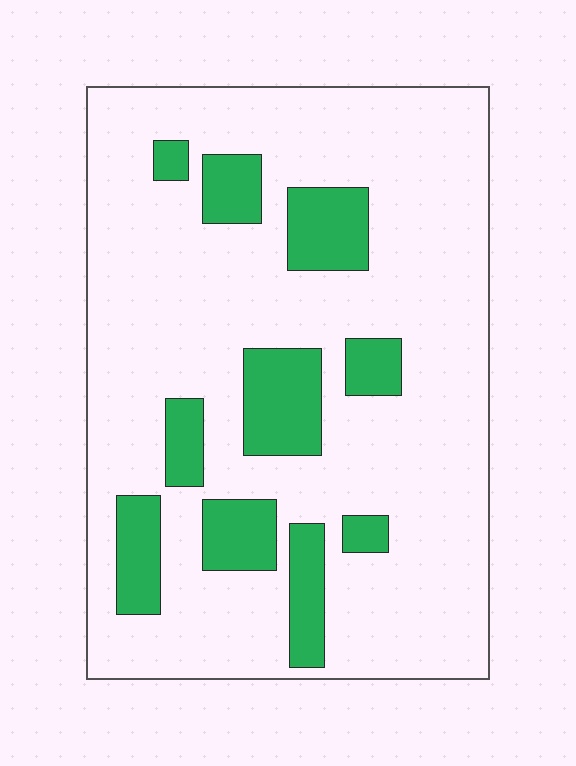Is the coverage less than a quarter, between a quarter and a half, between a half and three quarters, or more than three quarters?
Less than a quarter.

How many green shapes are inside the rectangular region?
10.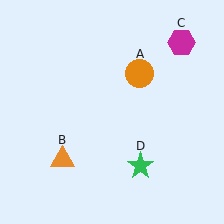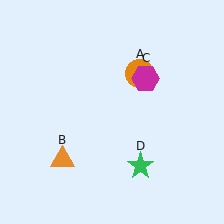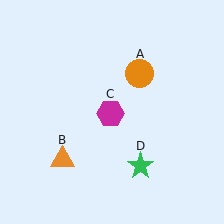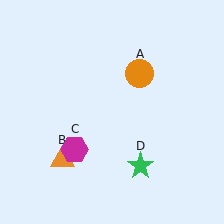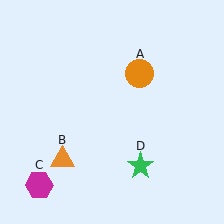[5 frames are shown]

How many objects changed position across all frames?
1 object changed position: magenta hexagon (object C).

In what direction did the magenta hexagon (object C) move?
The magenta hexagon (object C) moved down and to the left.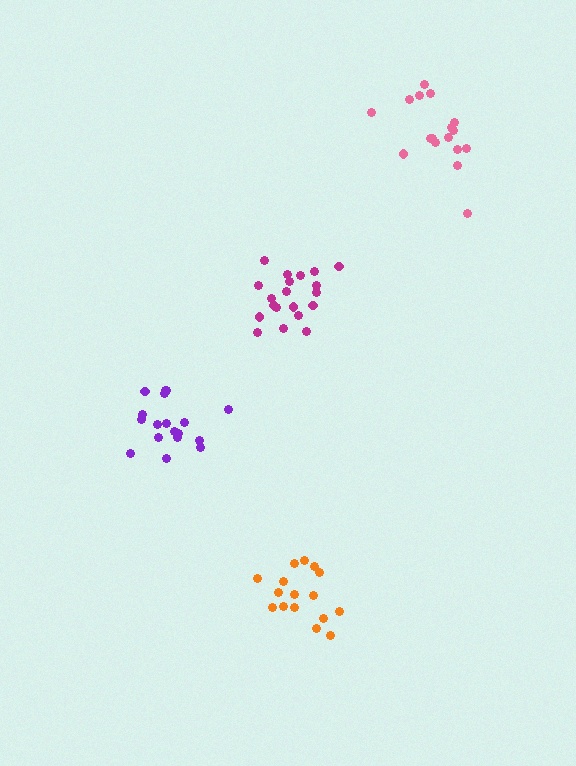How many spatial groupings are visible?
There are 4 spatial groupings.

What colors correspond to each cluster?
The clusters are colored: purple, orange, magenta, pink.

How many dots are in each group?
Group 1: 18 dots, Group 2: 16 dots, Group 3: 20 dots, Group 4: 17 dots (71 total).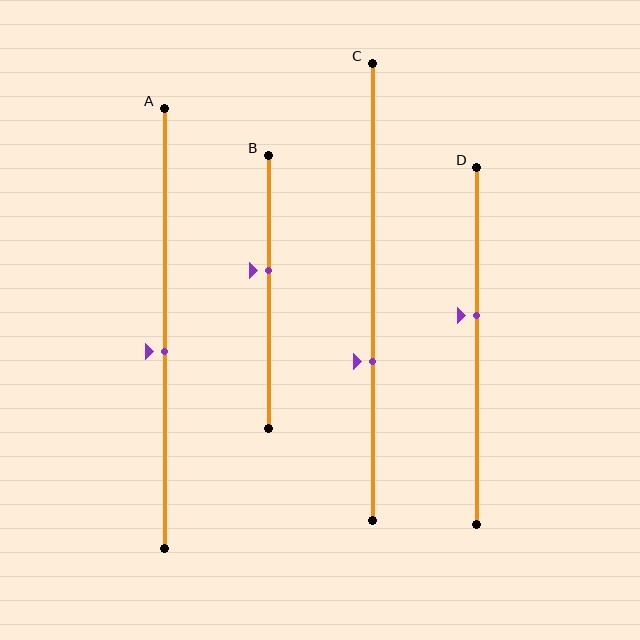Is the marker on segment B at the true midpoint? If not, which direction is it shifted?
No, the marker on segment B is shifted upward by about 8% of the segment length.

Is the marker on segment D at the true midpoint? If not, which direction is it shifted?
No, the marker on segment D is shifted upward by about 8% of the segment length.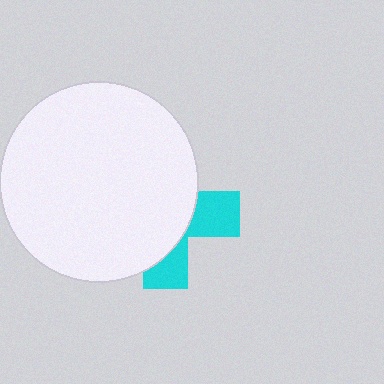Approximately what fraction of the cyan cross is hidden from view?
Roughly 68% of the cyan cross is hidden behind the white circle.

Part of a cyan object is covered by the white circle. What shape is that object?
It is a cross.